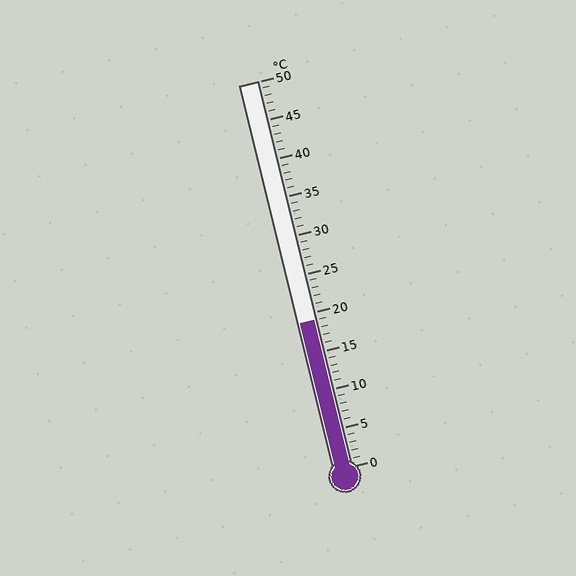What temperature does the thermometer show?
The thermometer shows approximately 19°C.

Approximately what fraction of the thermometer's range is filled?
The thermometer is filled to approximately 40% of its range.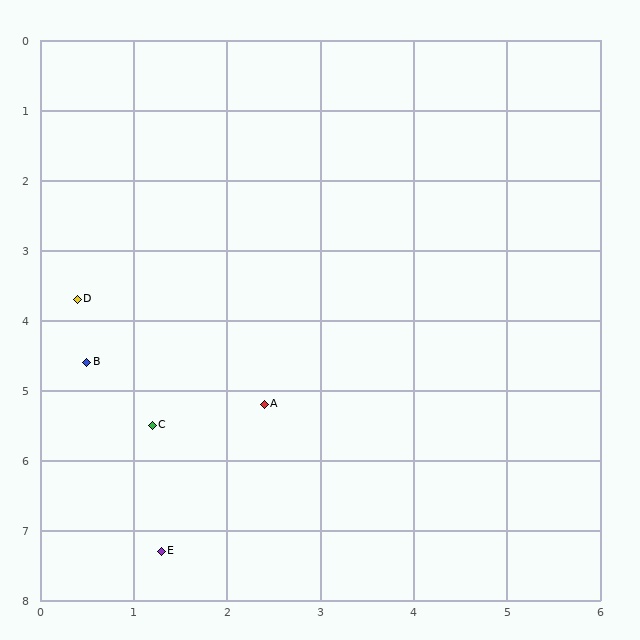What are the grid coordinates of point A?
Point A is at approximately (2.4, 5.2).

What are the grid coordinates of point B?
Point B is at approximately (0.5, 4.6).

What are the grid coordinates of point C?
Point C is at approximately (1.2, 5.5).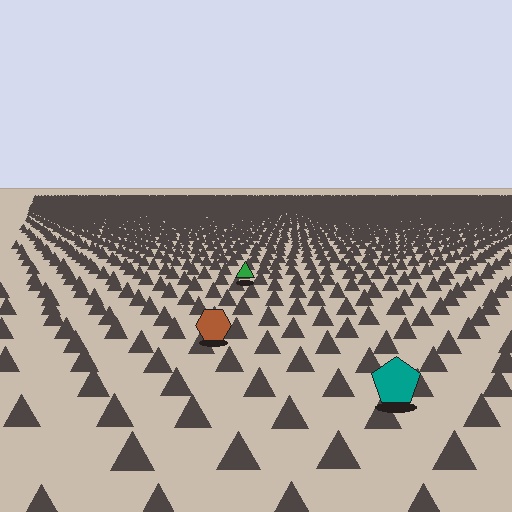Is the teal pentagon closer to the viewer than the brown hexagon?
Yes. The teal pentagon is closer — you can tell from the texture gradient: the ground texture is coarser near it.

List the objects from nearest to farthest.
From nearest to farthest: the teal pentagon, the brown hexagon, the green triangle.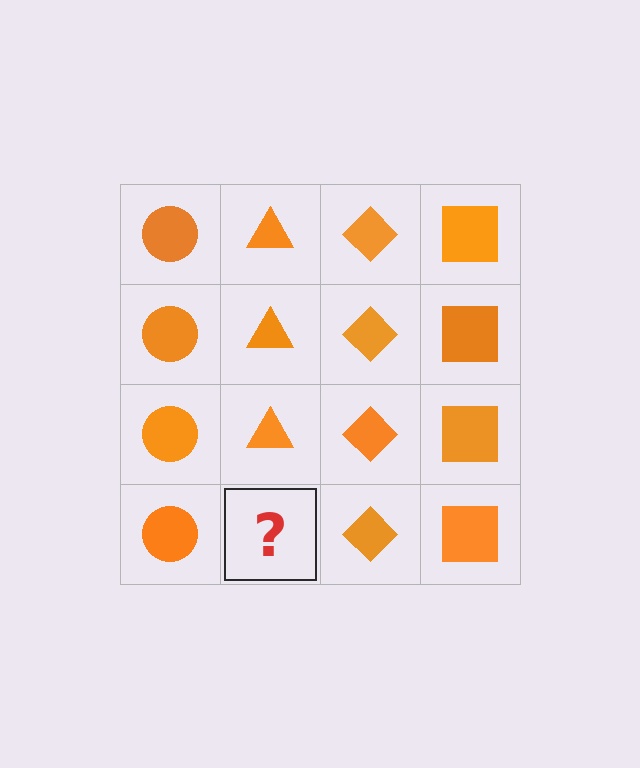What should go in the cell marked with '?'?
The missing cell should contain an orange triangle.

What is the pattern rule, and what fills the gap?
The rule is that each column has a consistent shape. The gap should be filled with an orange triangle.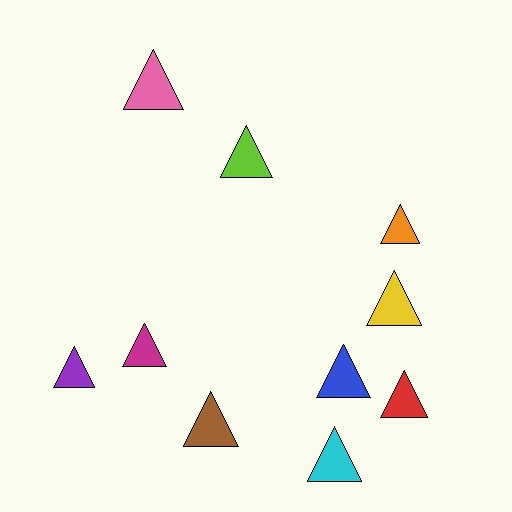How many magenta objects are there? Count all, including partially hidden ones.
There is 1 magenta object.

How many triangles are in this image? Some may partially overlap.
There are 10 triangles.